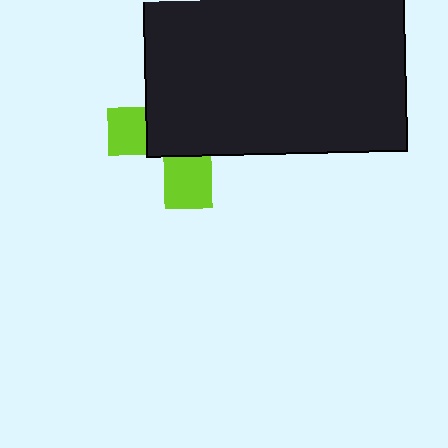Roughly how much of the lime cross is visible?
A small part of it is visible (roughly 34%).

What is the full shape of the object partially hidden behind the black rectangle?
The partially hidden object is a lime cross.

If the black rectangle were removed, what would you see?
You would see the complete lime cross.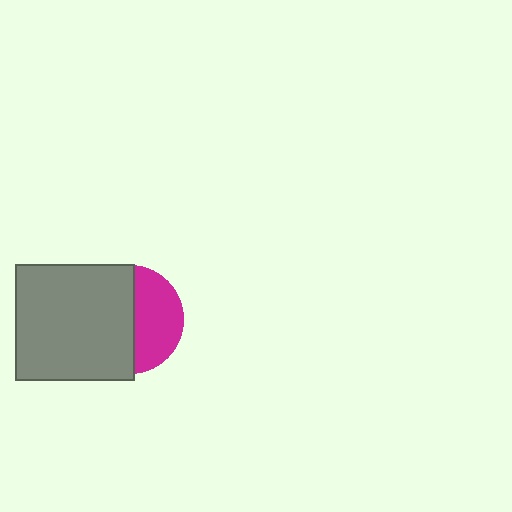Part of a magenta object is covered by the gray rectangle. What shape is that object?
It is a circle.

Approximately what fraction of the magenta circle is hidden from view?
Roughly 56% of the magenta circle is hidden behind the gray rectangle.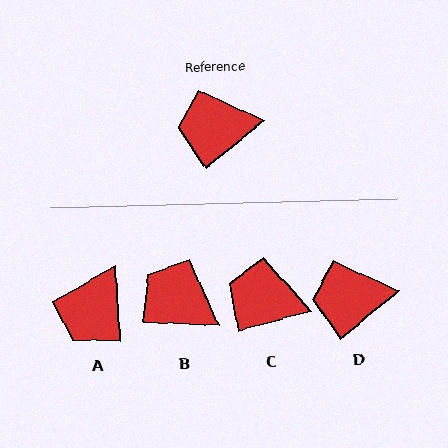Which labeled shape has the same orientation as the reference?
D.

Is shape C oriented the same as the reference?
No, it is off by about 24 degrees.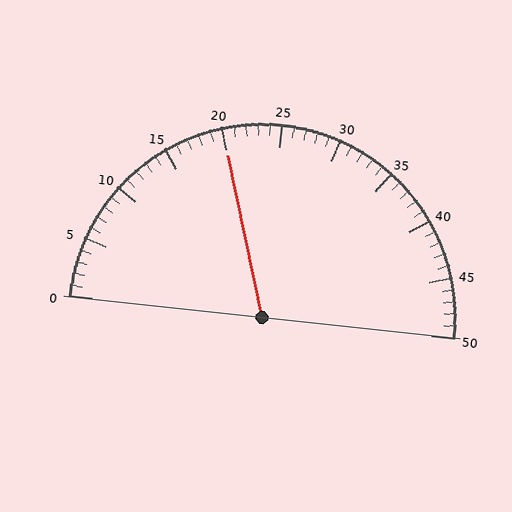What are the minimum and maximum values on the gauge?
The gauge ranges from 0 to 50.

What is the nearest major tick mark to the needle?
The nearest major tick mark is 20.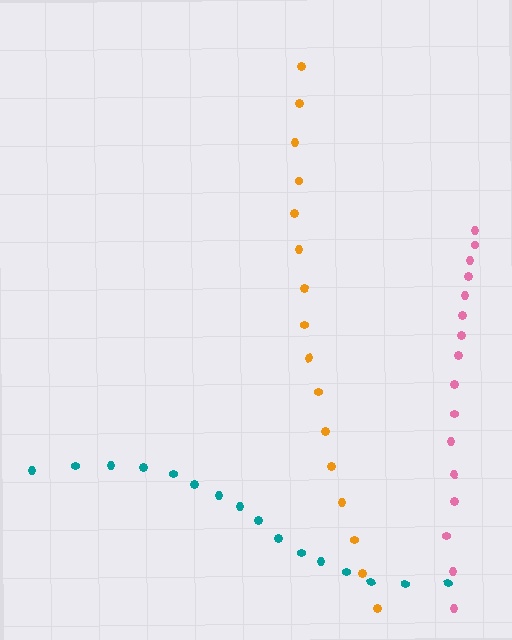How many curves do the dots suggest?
There are 3 distinct paths.